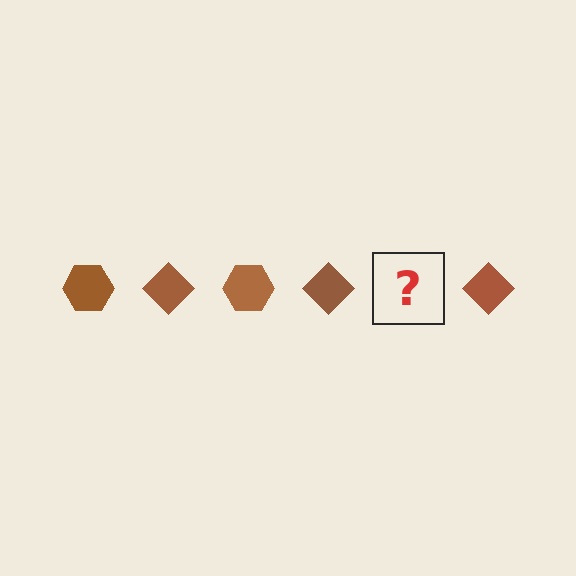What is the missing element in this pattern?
The missing element is a brown hexagon.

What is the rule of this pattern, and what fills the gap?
The rule is that the pattern cycles through hexagon, diamond shapes in brown. The gap should be filled with a brown hexagon.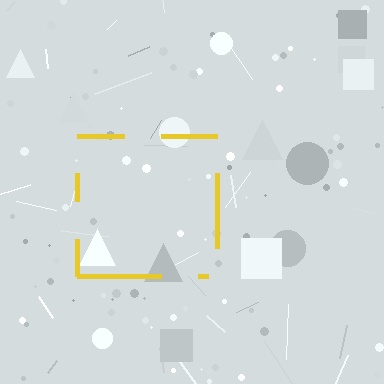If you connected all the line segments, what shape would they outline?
They would outline a square.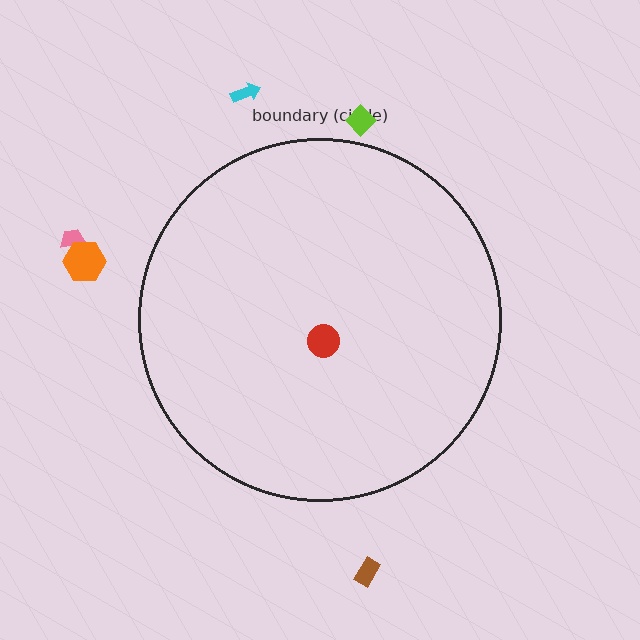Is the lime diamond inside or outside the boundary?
Outside.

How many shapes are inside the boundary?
1 inside, 5 outside.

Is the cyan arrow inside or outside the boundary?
Outside.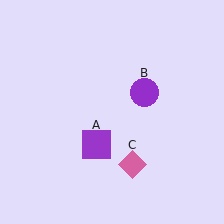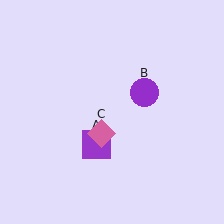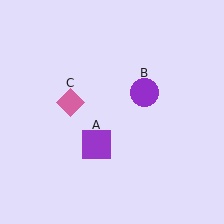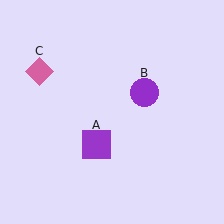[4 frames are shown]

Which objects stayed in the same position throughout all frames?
Purple square (object A) and purple circle (object B) remained stationary.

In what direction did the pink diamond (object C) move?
The pink diamond (object C) moved up and to the left.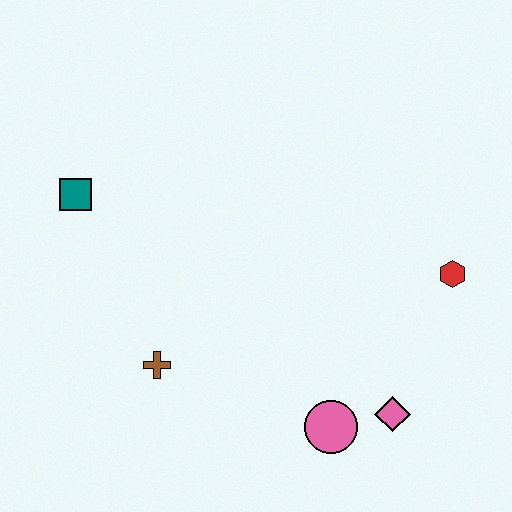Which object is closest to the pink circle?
The pink diamond is closest to the pink circle.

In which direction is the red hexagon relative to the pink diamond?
The red hexagon is above the pink diamond.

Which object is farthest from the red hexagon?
The teal square is farthest from the red hexagon.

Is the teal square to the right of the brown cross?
No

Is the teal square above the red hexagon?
Yes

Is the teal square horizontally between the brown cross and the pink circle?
No